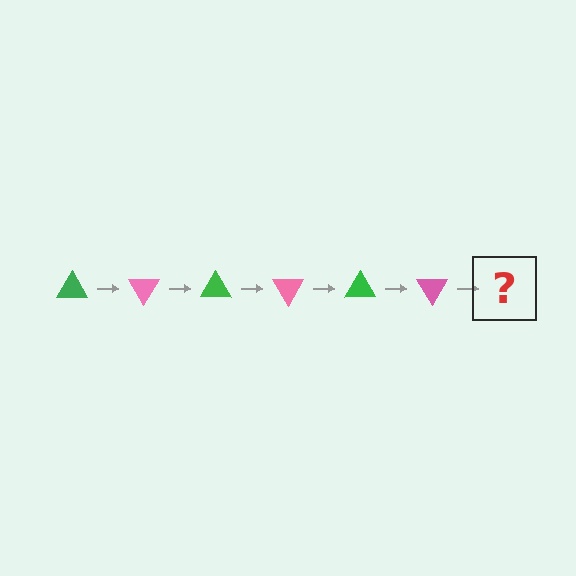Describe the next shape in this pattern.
It should be a green triangle, rotated 360 degrees from the start.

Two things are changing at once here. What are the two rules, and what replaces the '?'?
The two rules are that it rotates 60 degrees each step and the color cycles through green and pink. The '?' should be a green triangle, rotated 360 degrees from the start.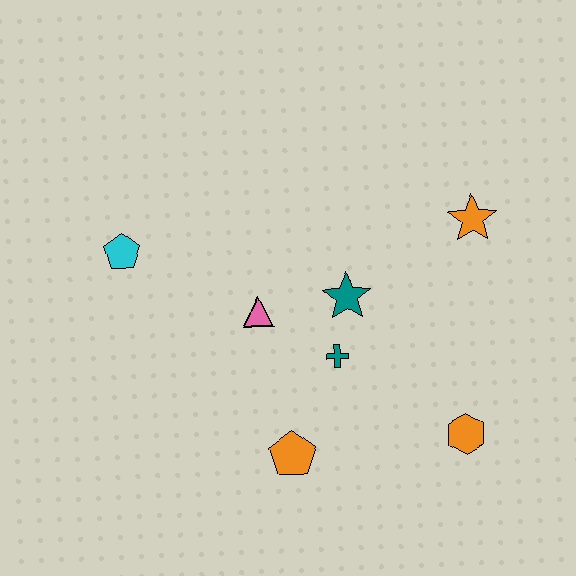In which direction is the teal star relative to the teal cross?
The teal star is above the teal cross.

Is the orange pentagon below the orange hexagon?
Yes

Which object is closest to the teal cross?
The teal star is closest to the teal cross.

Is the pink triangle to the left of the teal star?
Yes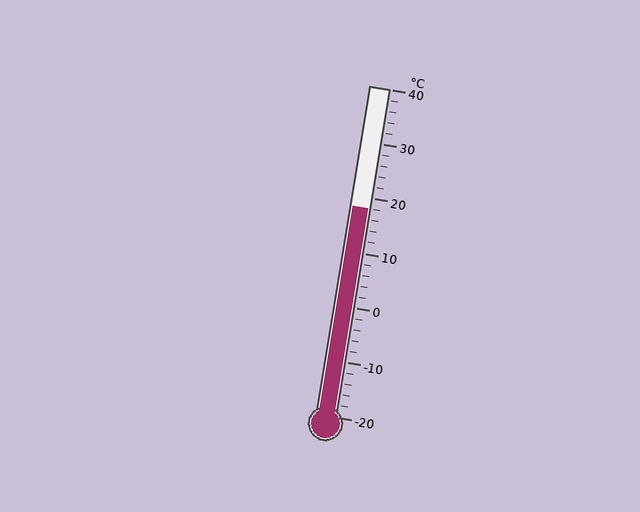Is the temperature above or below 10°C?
The temperature is above 10°C.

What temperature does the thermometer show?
The thermometer shows approximately 18°C.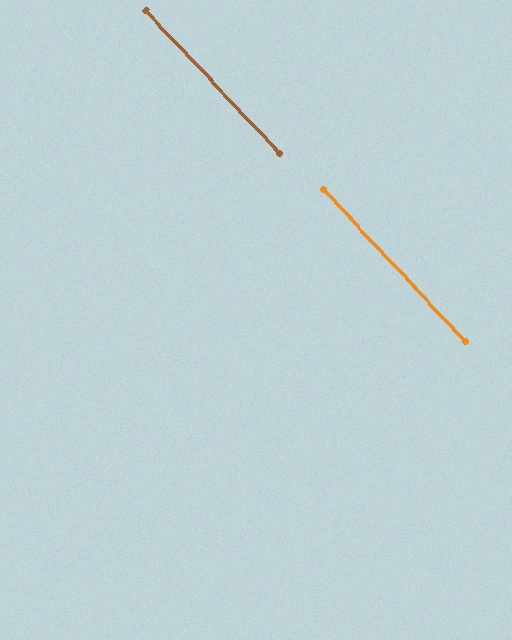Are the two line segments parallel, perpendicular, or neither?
Parallel — their directions differ by only 0.0°.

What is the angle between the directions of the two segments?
Approximately 0 degrees.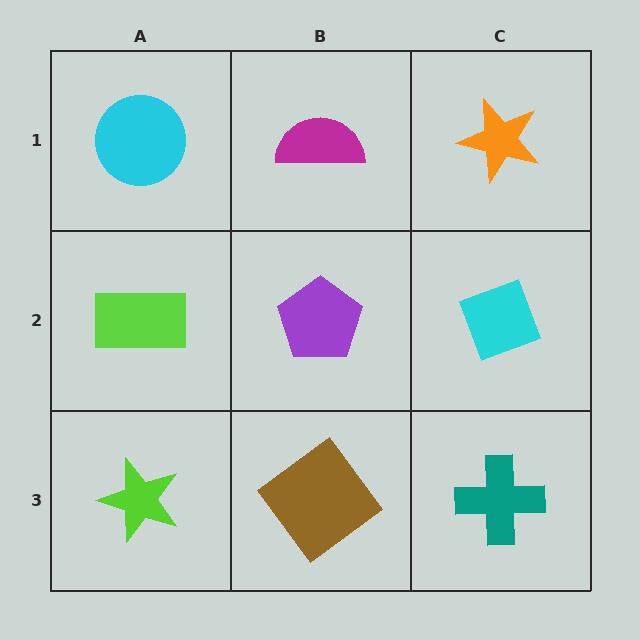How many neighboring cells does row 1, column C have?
2.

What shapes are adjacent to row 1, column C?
A cyan diamond (row 2, column C), a magenta semicircle (row 1, column B).